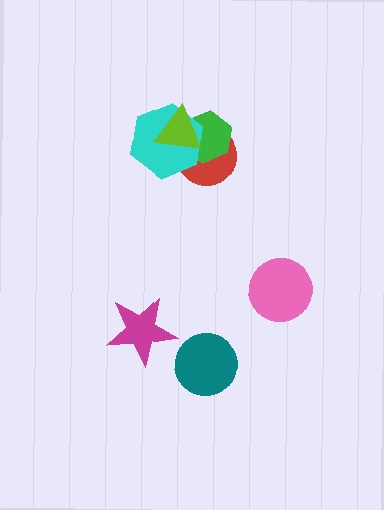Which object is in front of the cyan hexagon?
The lime triangle is in front of the cyan hexagon.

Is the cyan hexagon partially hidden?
Yes, it is partially covered by another shape.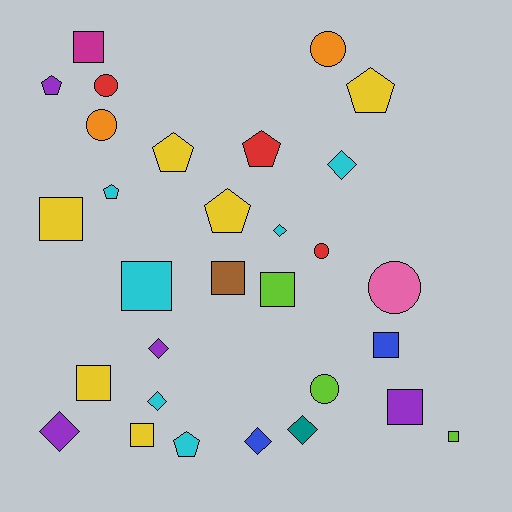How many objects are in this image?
There are 30 objects.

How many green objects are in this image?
There are no green objects.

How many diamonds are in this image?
There are 7 diamonds.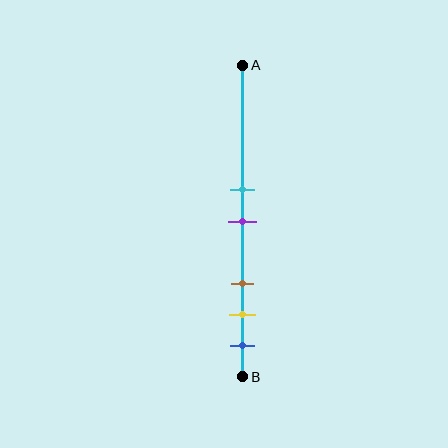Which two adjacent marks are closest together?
The cyan and purple marks are the closest adjacent pair.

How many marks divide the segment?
There are 5 marks dividing the segment.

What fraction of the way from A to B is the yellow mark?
The yellow mark is approximately 80% (0.8) of the way from A to B.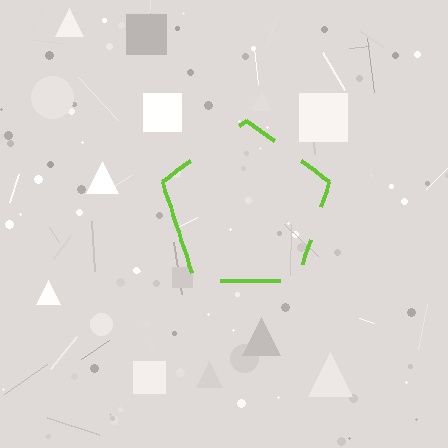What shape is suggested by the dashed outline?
The dashed outline suggests a pentagon.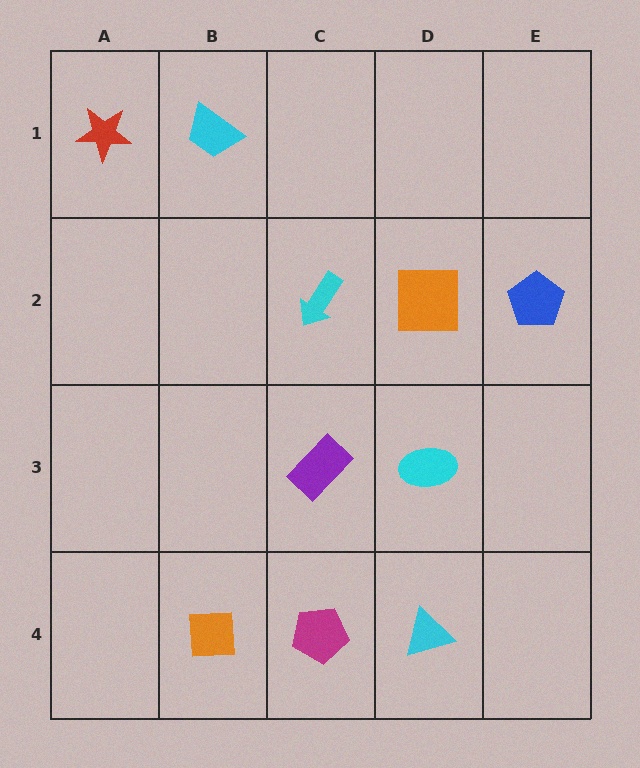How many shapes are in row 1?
2 shapes.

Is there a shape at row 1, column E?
No, that cell is empty.